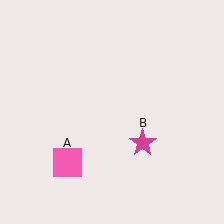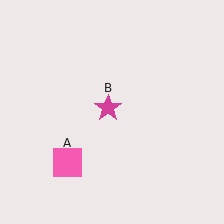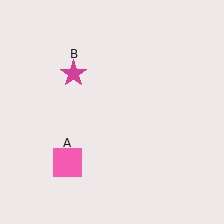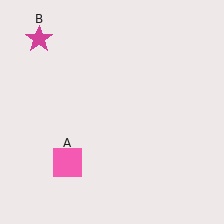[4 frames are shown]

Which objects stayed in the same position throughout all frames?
Pink square (object A) remained stationary.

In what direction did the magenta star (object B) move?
The magenta star (object B) moved up and to the left.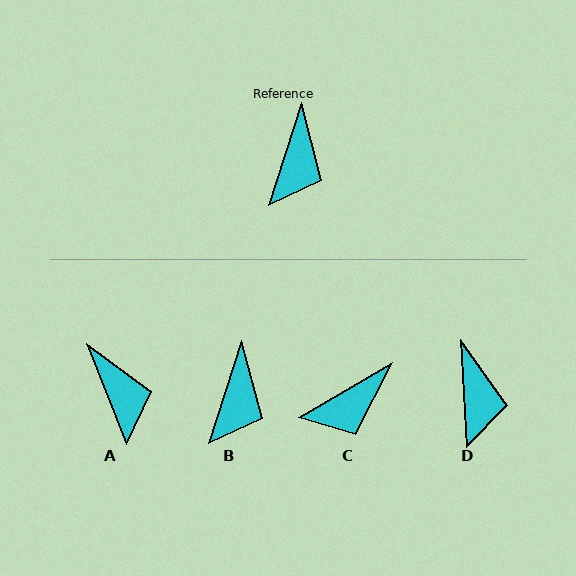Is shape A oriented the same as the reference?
No, it is off by about 39 degrees.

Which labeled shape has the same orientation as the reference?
B.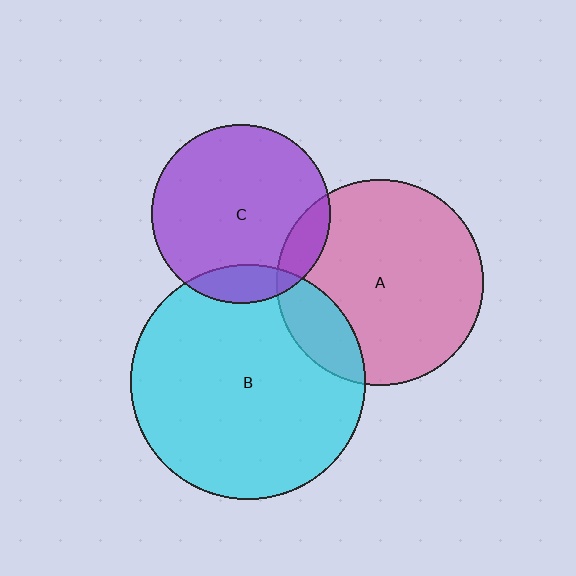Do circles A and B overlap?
Yes.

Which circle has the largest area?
Circle B (cyan).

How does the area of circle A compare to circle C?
Approximately 1.3 times.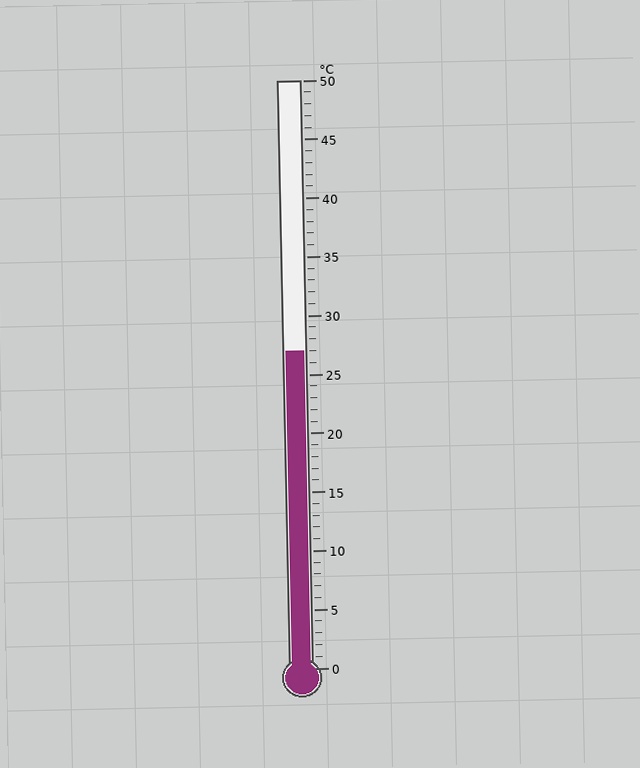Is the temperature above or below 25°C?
The temperature is above 25°C.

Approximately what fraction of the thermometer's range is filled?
The thermometer is filled to approximately 55% of its range.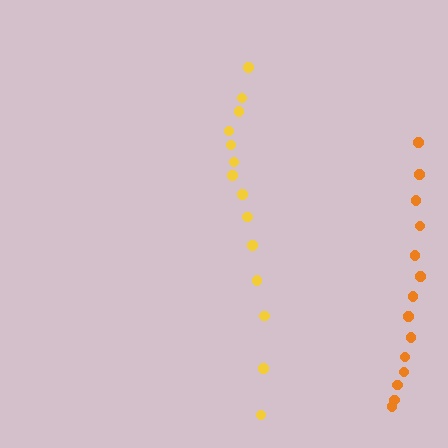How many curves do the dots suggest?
There are 2 distinct paths.